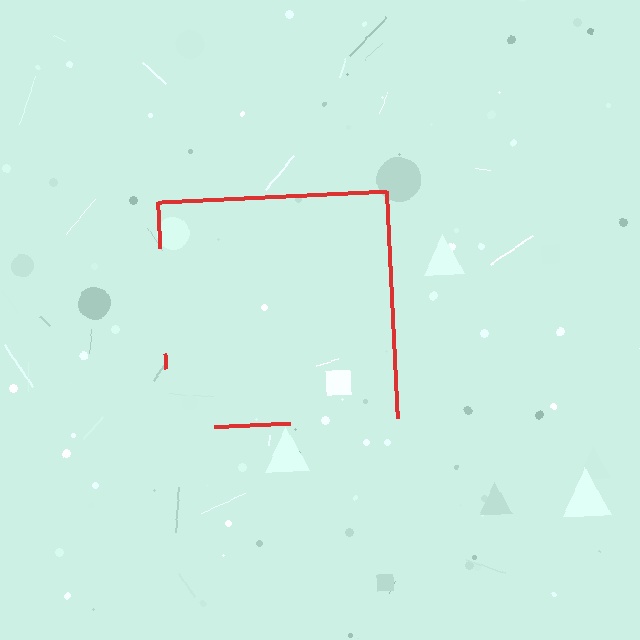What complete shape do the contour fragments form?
The contour fragments form a square.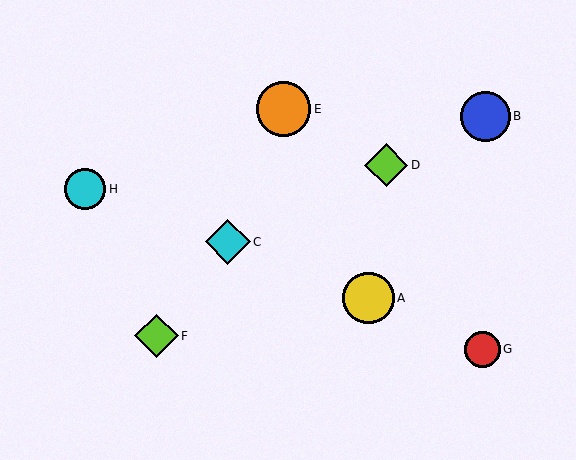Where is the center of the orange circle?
The center of the orange circle is at (283, 109).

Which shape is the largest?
The orange circle (labeled E) is the largest.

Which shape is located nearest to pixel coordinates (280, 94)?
The orange circle (labeled E) at (283, 109) is nearest to that location.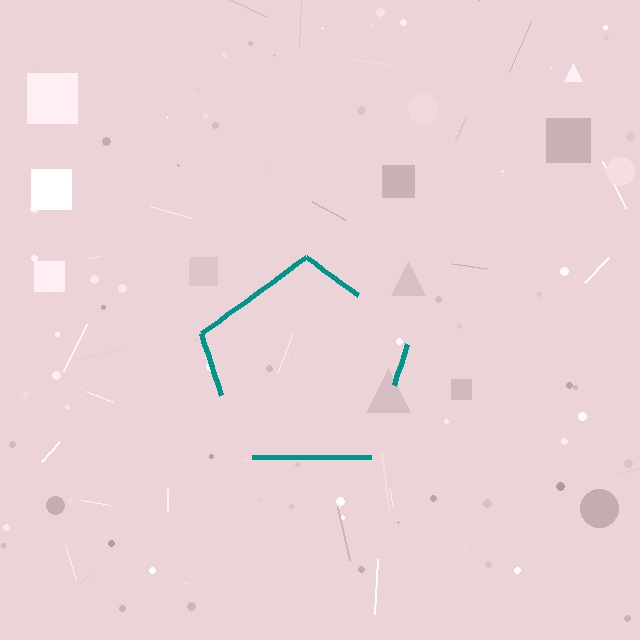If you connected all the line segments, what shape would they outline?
They would outline a pentagon.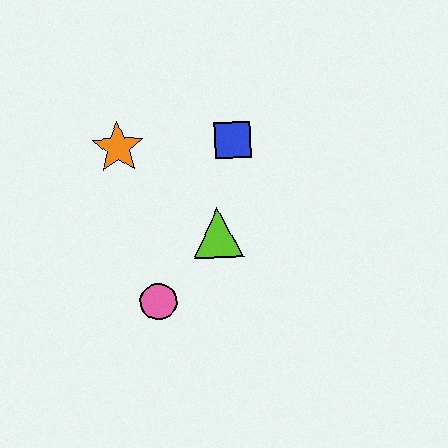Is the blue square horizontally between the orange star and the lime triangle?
No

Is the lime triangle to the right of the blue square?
No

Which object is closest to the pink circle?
The lime triangle is closest to the pink circle.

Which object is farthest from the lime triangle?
The orange star is farthest from the lime triangle.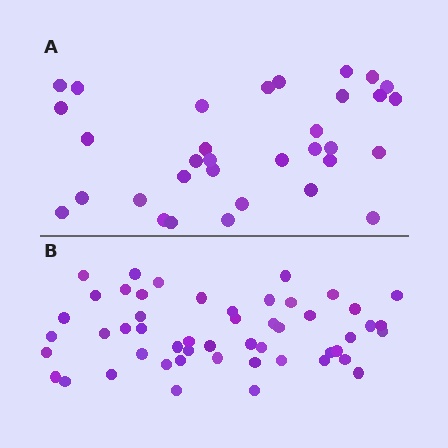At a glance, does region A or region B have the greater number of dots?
Region B (the bottom region) has more dots.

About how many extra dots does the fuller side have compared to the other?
Region B has approximately 20 more dots than region A.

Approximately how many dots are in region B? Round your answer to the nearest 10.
About 50 dots. (The exact count is 51, which rounds to 50.)